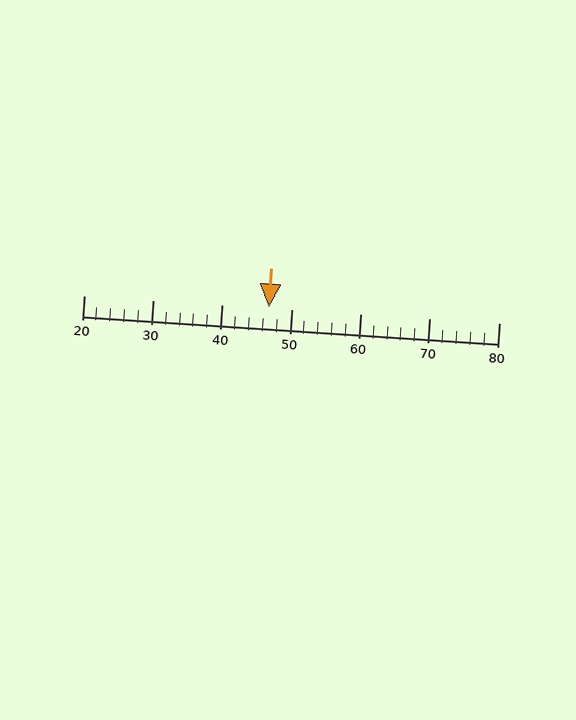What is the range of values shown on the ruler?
The ruler shows values from 20 to 80.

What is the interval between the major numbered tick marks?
The major tick marks are spaced 10 units apart.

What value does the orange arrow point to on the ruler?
The orange arrow points to approximately 47.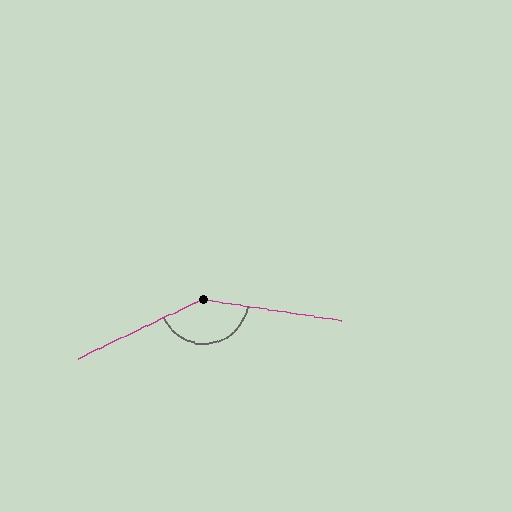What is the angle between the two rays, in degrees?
Approximately 147 degrees.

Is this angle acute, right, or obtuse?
It is obtuse.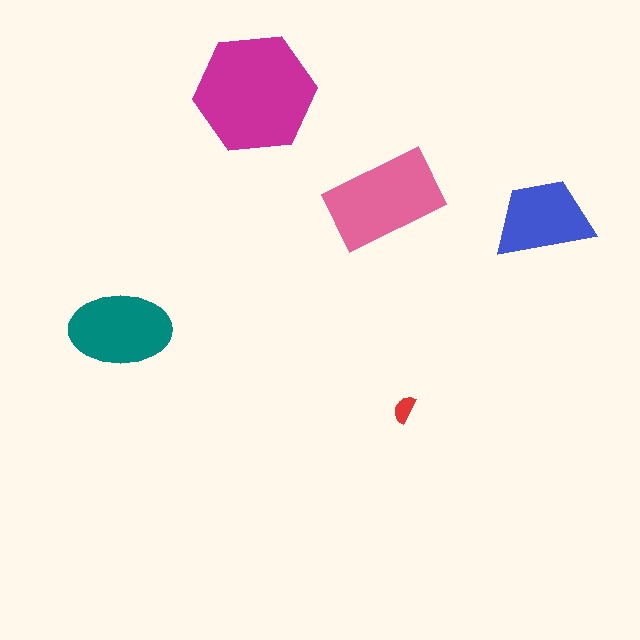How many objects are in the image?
There are 5 objects in the image.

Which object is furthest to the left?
The teal ellipse is leftmost.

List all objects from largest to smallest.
The magenta hexagon, the pink rectangle, the teal ellipse, the blue trapezoid, the red semicircle.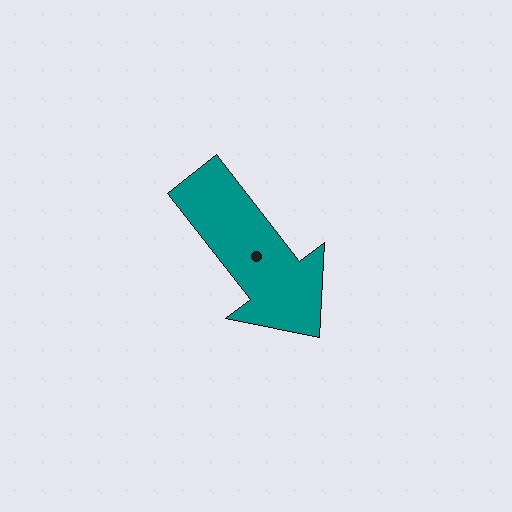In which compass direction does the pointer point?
Southeast.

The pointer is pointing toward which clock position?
Roughly 5 o'clock.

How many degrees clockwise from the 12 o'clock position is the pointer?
Approximately 142 degrees.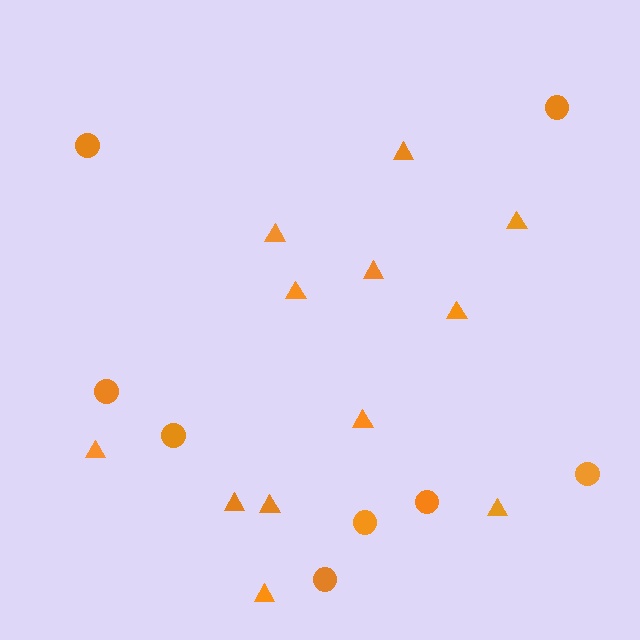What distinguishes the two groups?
There are 2 groups: one group of triangles (12) and one group of circles (8).